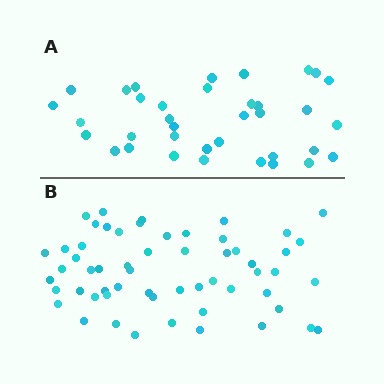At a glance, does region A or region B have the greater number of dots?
Region B (the bottom region) has more dots.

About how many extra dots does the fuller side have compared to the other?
Region B has approximately 20 more dots than region A.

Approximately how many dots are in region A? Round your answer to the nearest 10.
About 40 dots. (The exact count is 36, which rounds to 40.)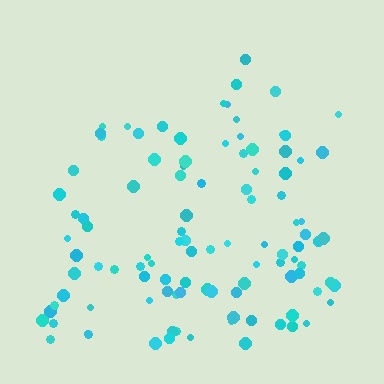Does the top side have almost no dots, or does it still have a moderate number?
Still a moderate number, just noticeably fewer than the bottom.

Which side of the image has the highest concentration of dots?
The bottom.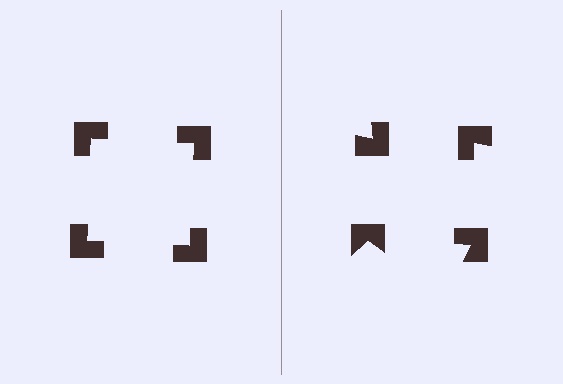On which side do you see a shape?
An illusory square appears on the left side. On the right side the wedge cuts are rotated, so no coherent shape forms.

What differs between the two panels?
The notched squares are positioned identically on both sides; only the wedge orientations differ. On the left they align to a square; on the right they are misaligned.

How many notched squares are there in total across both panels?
8 — 4 on each side.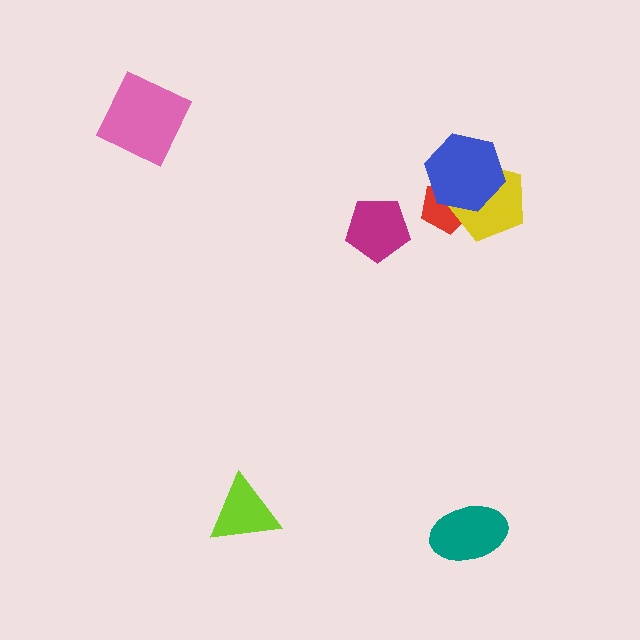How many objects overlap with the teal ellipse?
0 objects overlap with the teal ellipse.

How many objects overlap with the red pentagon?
2 objects overlap with the red pentagon.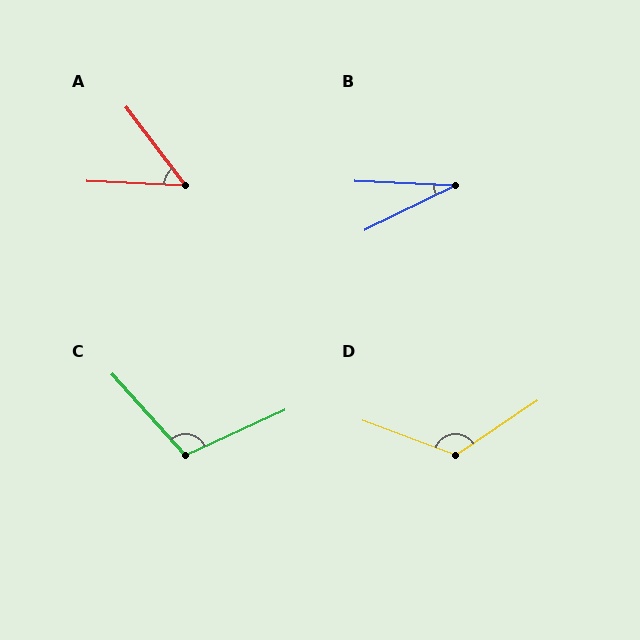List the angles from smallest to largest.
B (29°), A (50°), C (108°), D (126°).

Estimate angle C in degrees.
Approximately 108 degrees.